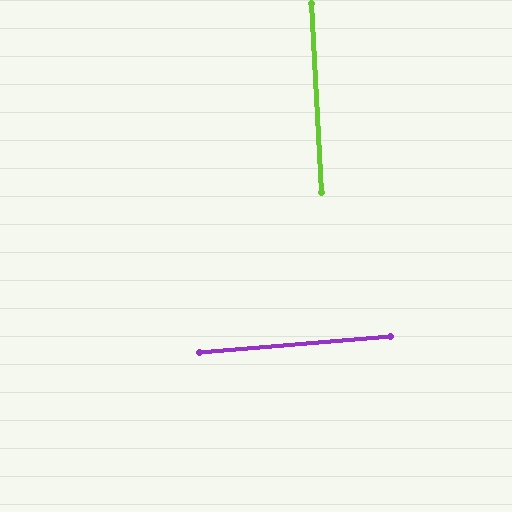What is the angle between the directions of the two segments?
Approximately 88 degrees.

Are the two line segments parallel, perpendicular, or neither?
Perpendicular — they meet at approximately 88°.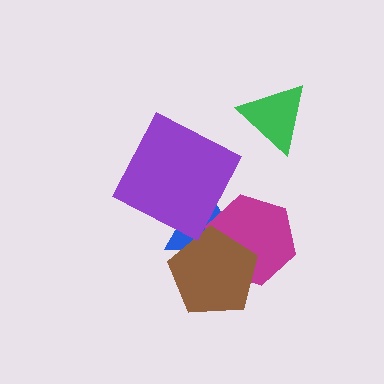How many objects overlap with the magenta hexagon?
2 objects overlap with the magenta hexagon.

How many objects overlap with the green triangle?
0 objects overlap with the green triangle.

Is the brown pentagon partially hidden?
No, no other shape covers it.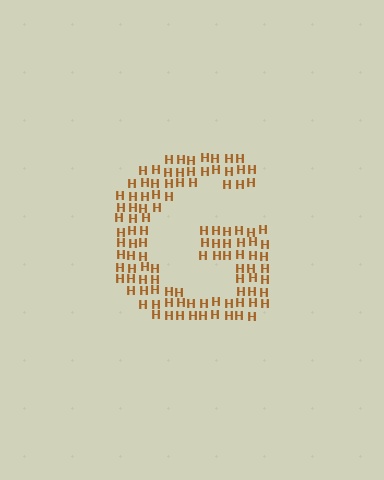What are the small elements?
The small elements are letter H's.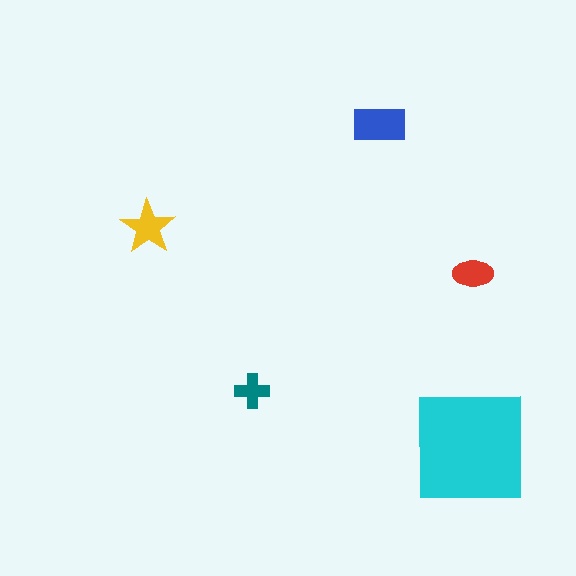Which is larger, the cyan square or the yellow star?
The cyan square.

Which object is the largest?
The cyan square.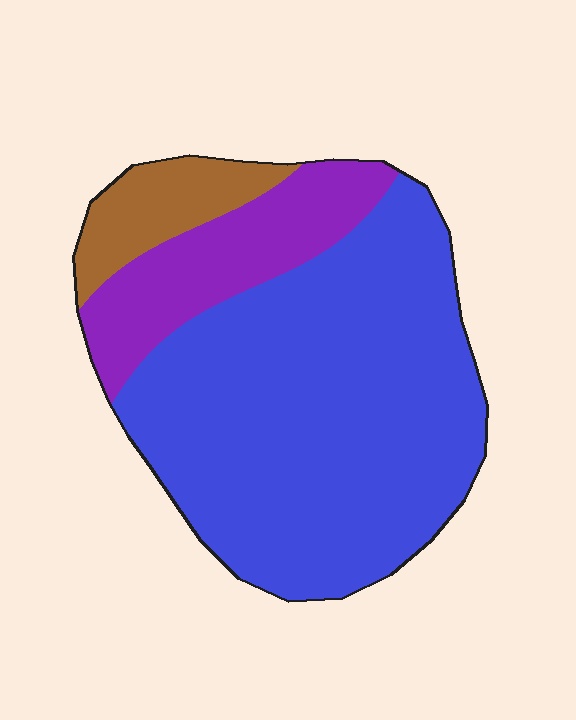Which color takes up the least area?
Brown, at roughly 10%.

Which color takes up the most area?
Blue, at roughly 70%.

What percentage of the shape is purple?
Purple covers about 20% of the shape.